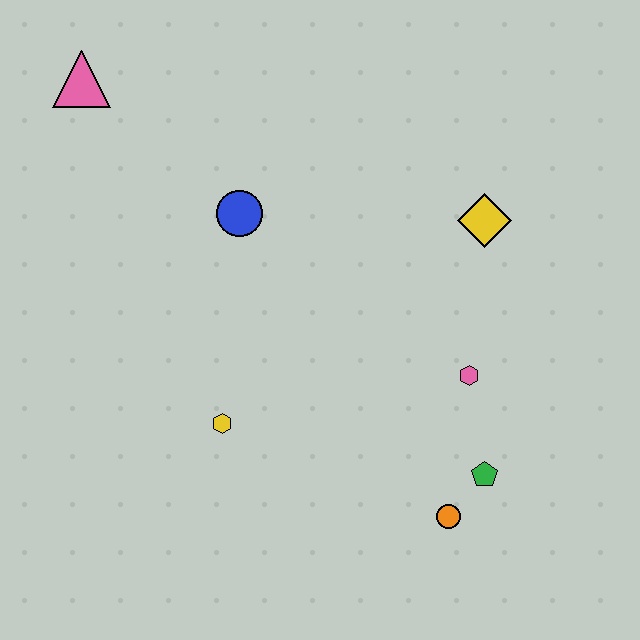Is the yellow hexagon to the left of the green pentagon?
Yes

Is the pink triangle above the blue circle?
Yes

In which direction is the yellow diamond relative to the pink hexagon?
The yellow diamond is above the pink hexagon.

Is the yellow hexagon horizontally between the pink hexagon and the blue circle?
No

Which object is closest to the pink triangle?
The blue circle is closest to the pink triangle.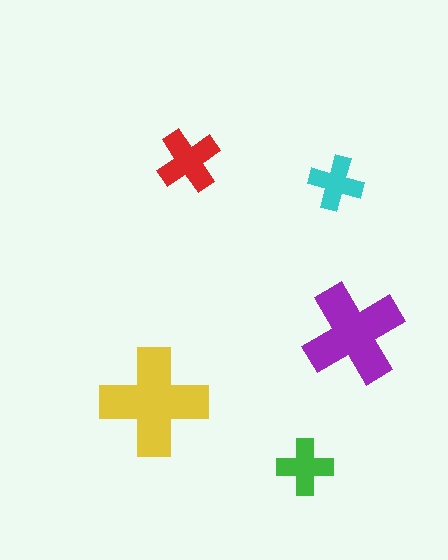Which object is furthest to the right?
The purple cross is rightmost.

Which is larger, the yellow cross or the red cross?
The yellow one.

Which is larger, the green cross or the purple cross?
The purple one.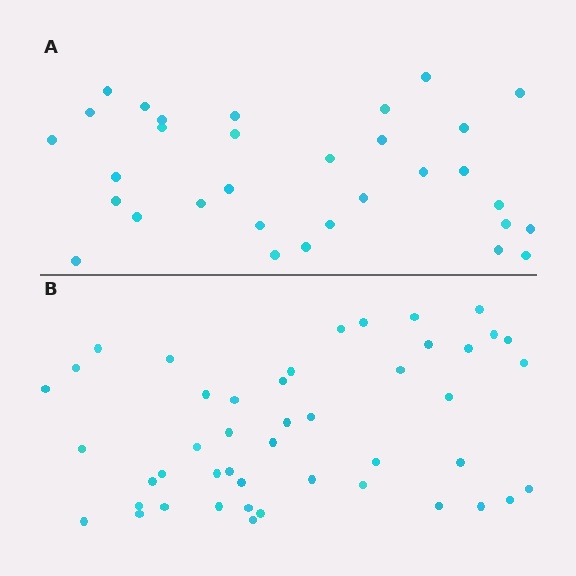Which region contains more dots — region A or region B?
Region B (the bottom region) has more dots.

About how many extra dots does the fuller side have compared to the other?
Region B has approximately 15 more dots than region A.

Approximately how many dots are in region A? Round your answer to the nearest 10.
About 30 dots. (The exact count is 32, which rounds to 30.)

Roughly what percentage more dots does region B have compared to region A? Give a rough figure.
About 45% more.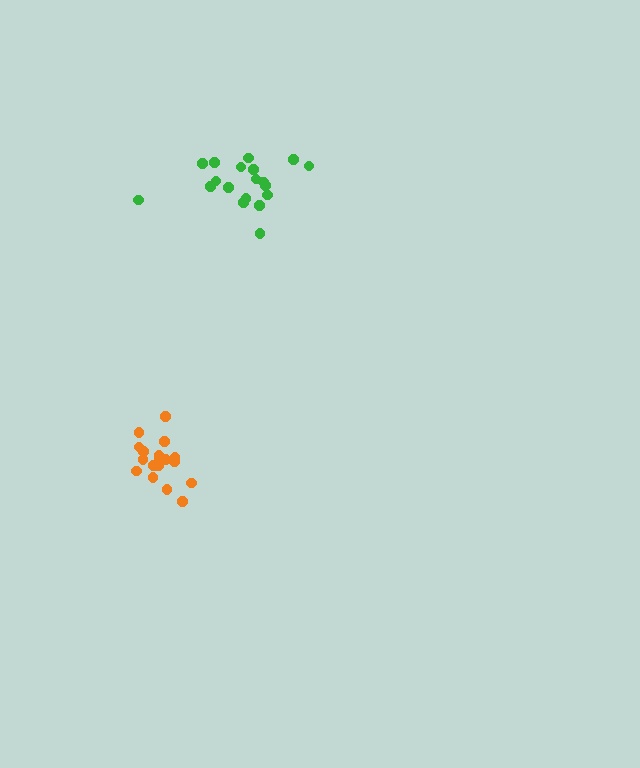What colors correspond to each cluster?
The clusters are colored: orange, green.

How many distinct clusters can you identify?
There are 2 distinct clusters.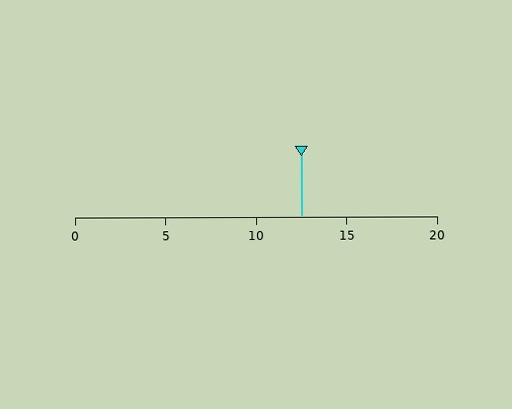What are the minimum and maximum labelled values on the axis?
The axis runs from 0 to 20.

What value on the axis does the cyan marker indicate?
The marker indicates approximately 12.5.